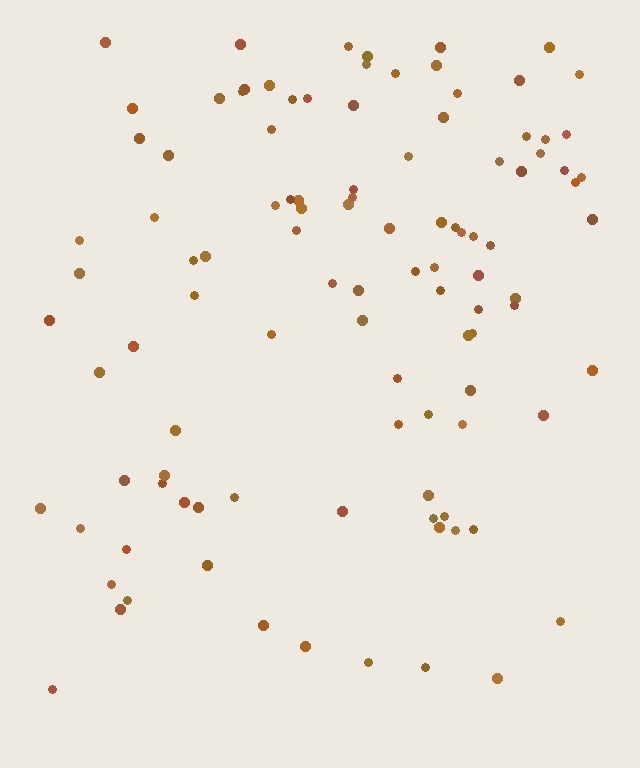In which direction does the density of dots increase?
From bottom to top, with the top side densest.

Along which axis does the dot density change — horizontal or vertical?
Vertical.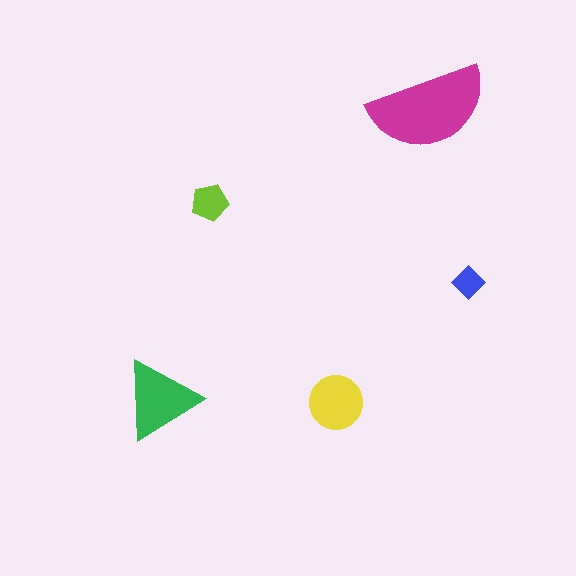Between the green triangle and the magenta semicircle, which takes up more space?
The magenta semicircle.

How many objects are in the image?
There are 5 objects in the image.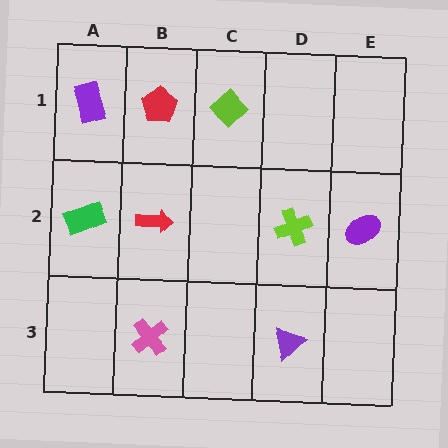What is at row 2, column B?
A red arrow.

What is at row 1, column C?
A lime diamond.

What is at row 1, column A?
A purple rectangle.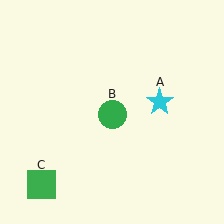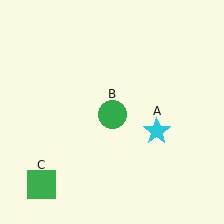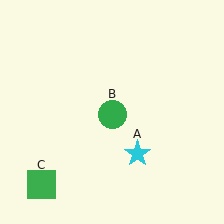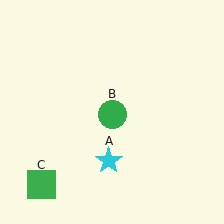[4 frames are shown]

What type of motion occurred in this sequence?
The cyan star (object A) rotated clockwise around the center of the scene.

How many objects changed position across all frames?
1 object changed position: cyan star (object A).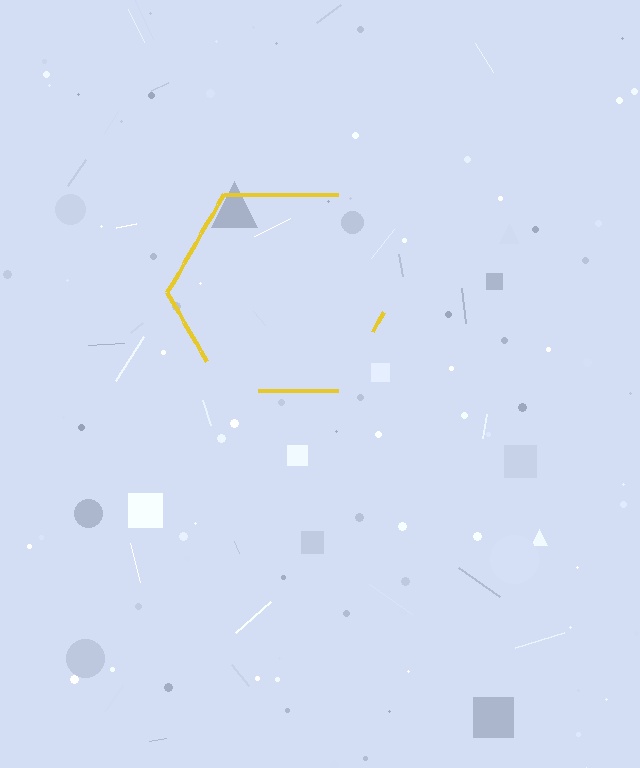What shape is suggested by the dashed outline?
The dashed outline suggests a hexagon.